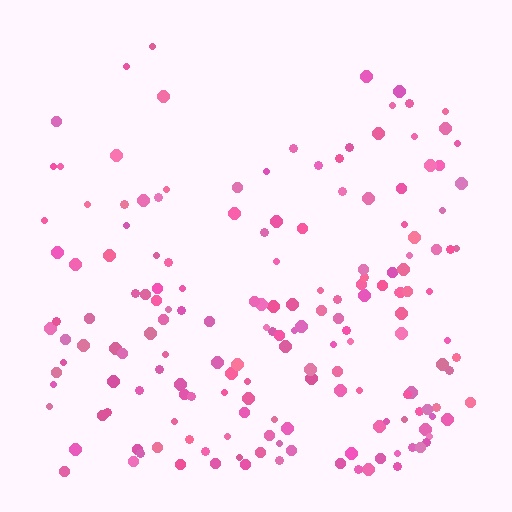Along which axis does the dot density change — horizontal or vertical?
Vertical.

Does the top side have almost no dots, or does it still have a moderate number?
Still a moderate number, just noticeably fewer than the bottom.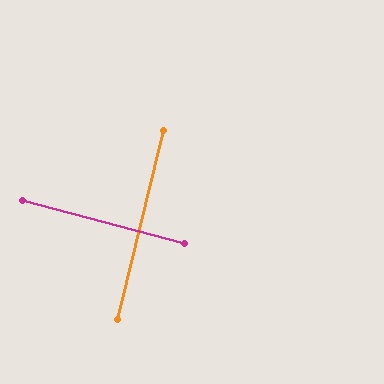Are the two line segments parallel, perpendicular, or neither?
Perpendicular — they meet at approximately 89°.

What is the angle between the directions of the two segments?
Approximately 89 degrees.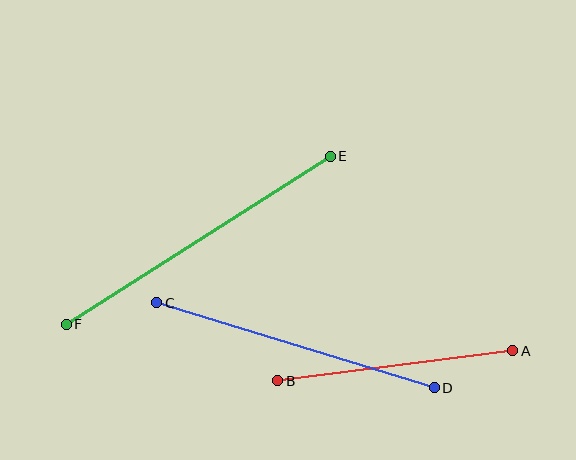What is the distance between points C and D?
The distance is approximately 290 pixels.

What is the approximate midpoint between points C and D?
The midpoint is at approximately (296, 345) pixels.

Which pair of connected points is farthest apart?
Points E and F are farthest apart.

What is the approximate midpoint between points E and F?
The midpoint is at approximately (198, 240) pixels.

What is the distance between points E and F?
The distance is approximately 313 pixels.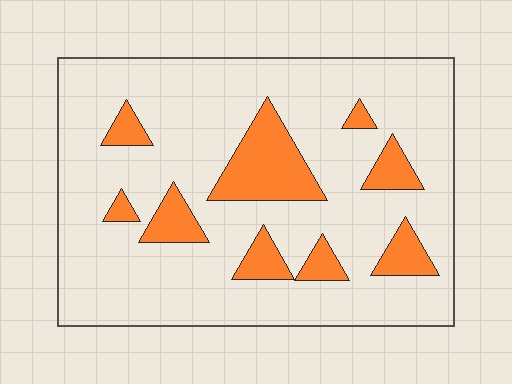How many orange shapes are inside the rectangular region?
9.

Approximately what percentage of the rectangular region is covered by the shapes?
Approximately 15%.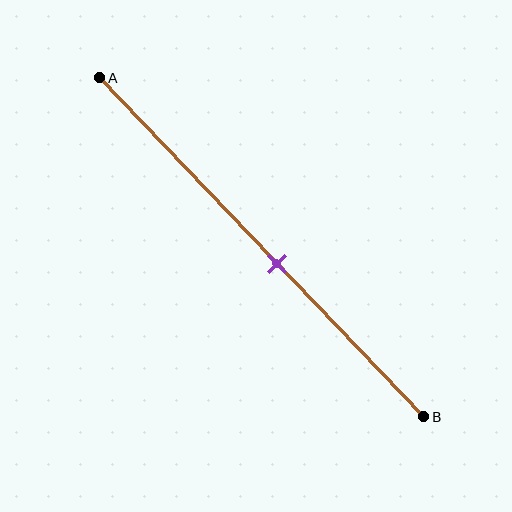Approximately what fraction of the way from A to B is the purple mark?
The purple mark is approximately 55% of the way from A to B.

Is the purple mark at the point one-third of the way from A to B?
No, the mark is at about 55% from A, not at the 33% one-third point.